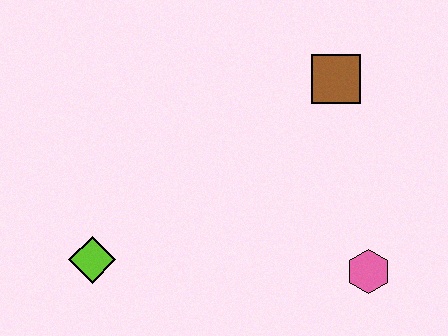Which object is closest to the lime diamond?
The pink hexagon is closest to the lime diamond.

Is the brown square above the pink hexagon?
Yes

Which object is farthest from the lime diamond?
The brown square is farthest from the lime diamond.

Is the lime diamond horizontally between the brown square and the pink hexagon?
No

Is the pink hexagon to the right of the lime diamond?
Yes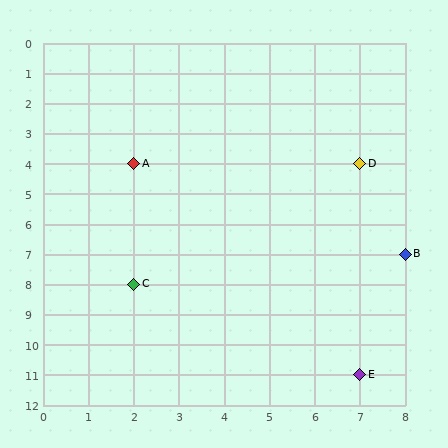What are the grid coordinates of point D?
Point D is at grid coordinates (7, 4).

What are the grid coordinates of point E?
Point E is at grid coordinates (7, 11).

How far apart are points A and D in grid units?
Points A and D are 5 columns apart.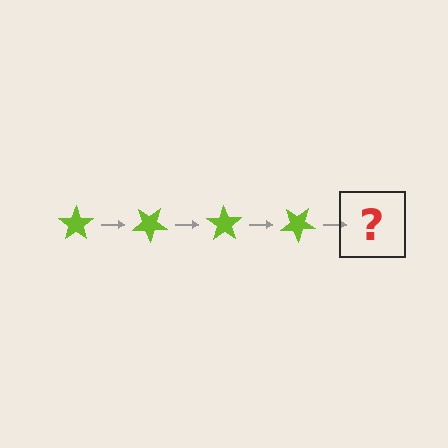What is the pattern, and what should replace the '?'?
The pattern is that the star rotates 35 degrees each step. The '?' should be a lime star rotated 140 degrees.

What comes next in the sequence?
The next element should be a lime star rotated 140 degrees.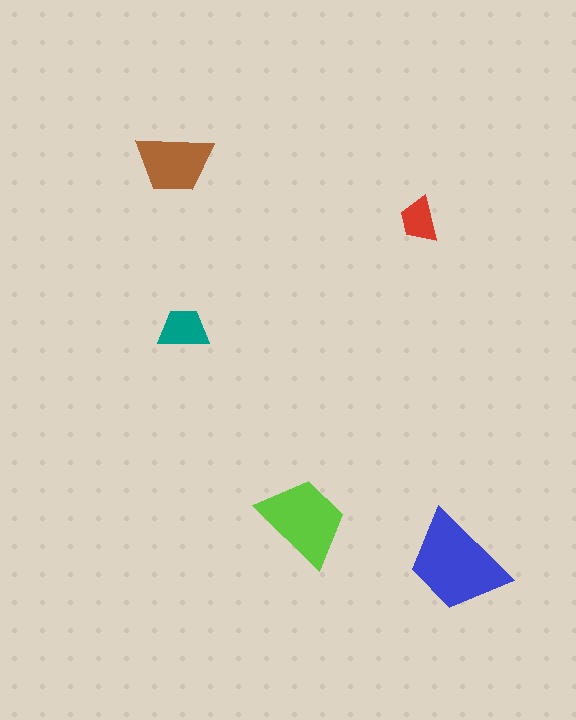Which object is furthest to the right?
The blue trapezoid is rightmost.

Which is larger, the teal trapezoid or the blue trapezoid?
The blue one.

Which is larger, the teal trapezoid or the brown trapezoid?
The brown one.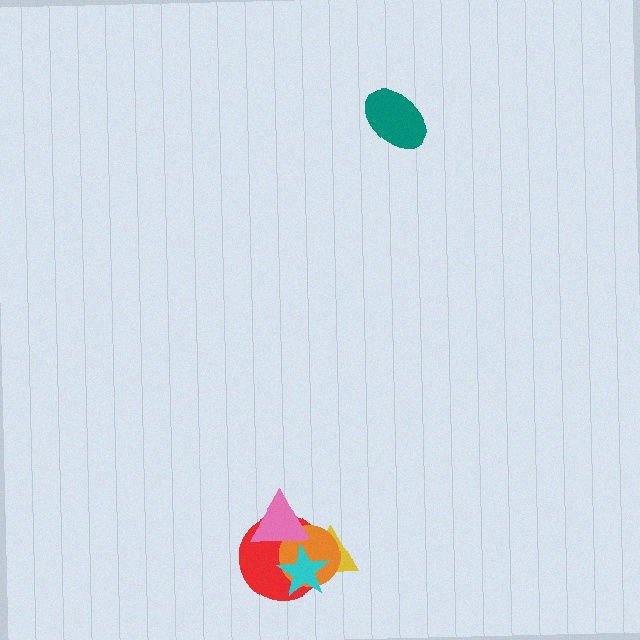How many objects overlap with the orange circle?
4 objects overlap with the orange circle.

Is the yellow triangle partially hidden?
Yes, it is partially covered by another shape.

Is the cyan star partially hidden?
Yes, it is partially covered by another shape.